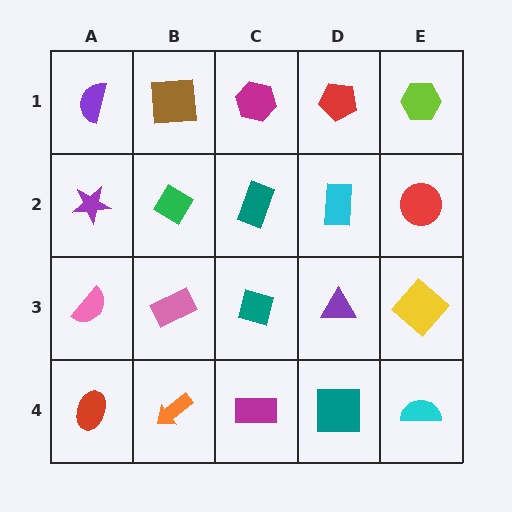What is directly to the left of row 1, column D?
A magenta hexagon.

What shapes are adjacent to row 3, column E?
A red circle (row 2, column E), a cyan semicircle (row 4, column E), a purple triangle (row 3, column D).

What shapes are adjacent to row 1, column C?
A teal rectangle (row 2, column C), a brown square (row 1, column B), a red pentagon (row 1, column D).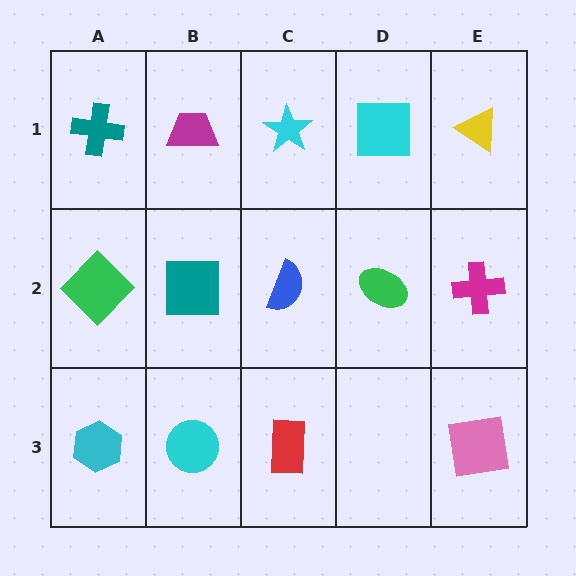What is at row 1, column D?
A cyan square.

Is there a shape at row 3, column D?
No, that cell is empty.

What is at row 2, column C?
A blue semicircle.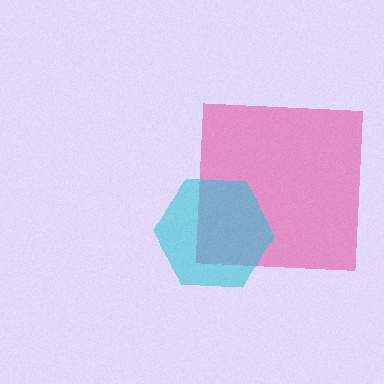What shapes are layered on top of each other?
The layered shapes are: a pink square, a cyan hexagon.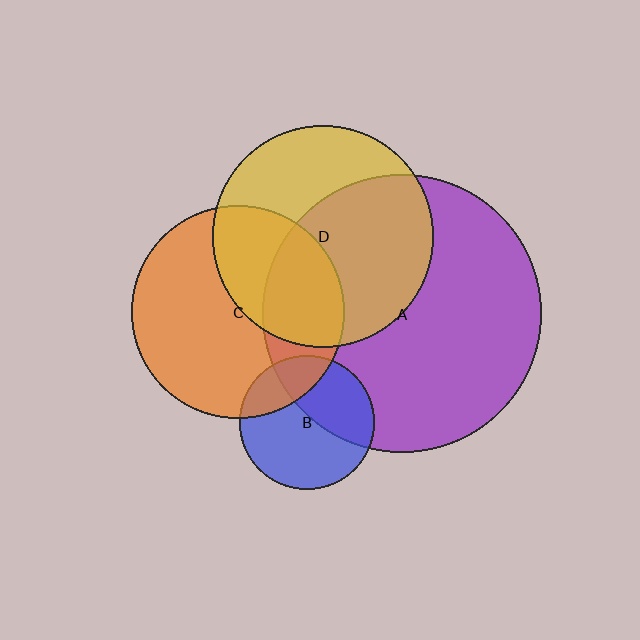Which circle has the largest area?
Circle A (purple).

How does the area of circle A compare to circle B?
Approximately 4.3 times.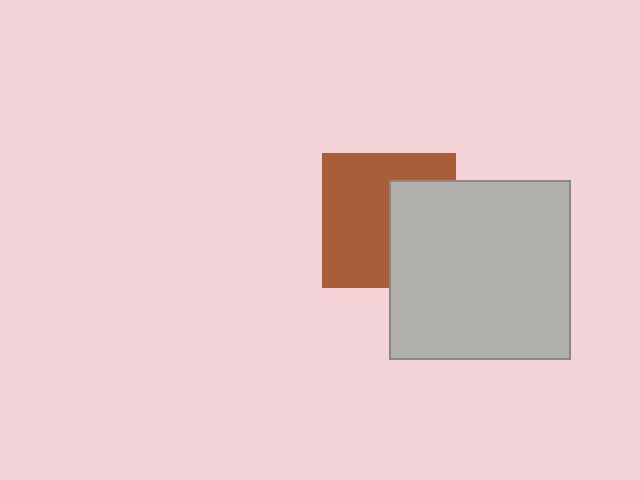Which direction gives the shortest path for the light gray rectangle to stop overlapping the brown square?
Moving right gives the shortest separation.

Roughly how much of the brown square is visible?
About half of it is visible (roughly 60%).